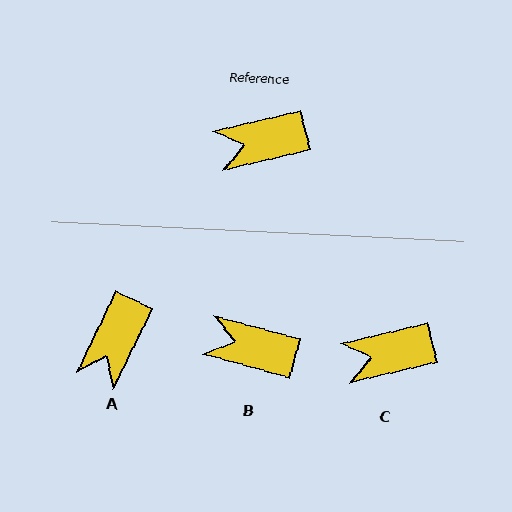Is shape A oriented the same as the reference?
No, it is off by about 50 degrees.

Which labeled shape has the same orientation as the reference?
C.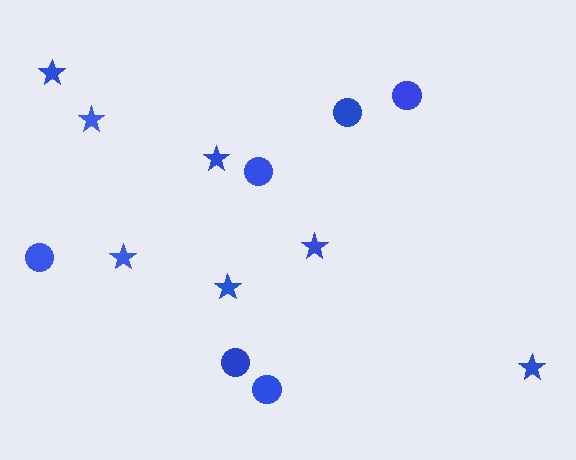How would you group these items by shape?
There are 2 groups: one group of stars (7) and one group of circles (6).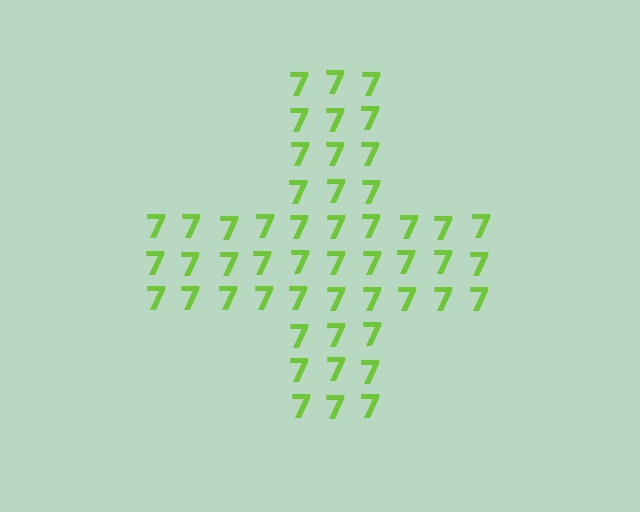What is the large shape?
The large shape is a cross.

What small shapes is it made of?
It is made of small digit 7's.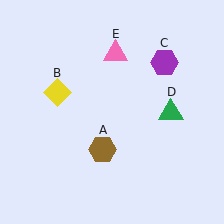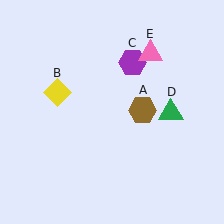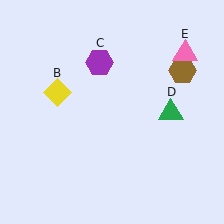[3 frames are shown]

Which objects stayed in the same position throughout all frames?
Yellow diamond (object B) and green triangle (object D) remained stationary.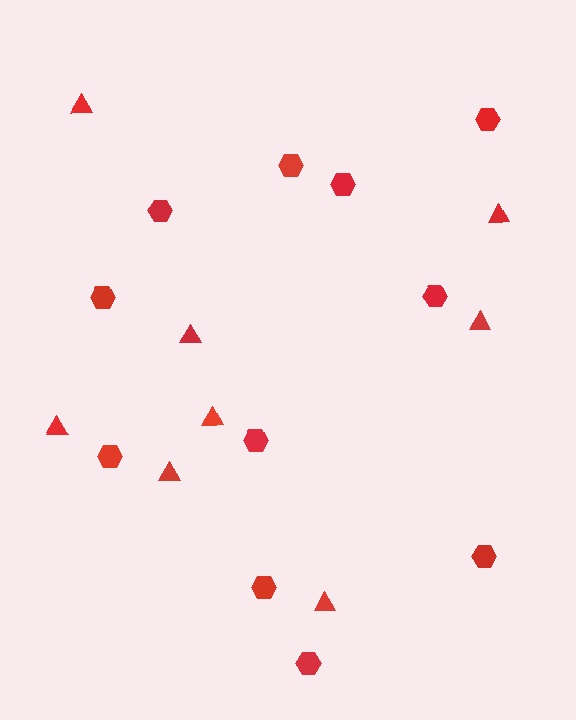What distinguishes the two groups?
There are 2 groups: one group of triangles (8) and one group of hexagons (11).